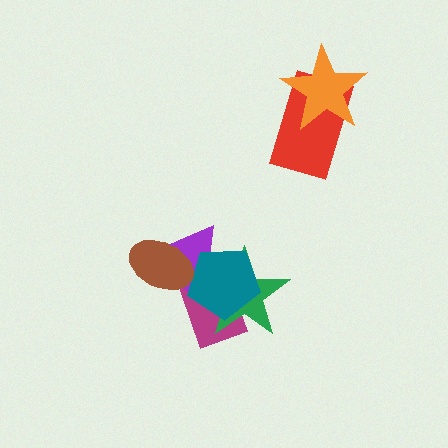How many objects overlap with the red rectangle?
1 object overlaps with the red rectangle.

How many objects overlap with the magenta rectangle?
4 objects overlap with the magenta rectangle.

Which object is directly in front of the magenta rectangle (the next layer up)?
The green star is directly in front of the magenta rectangle.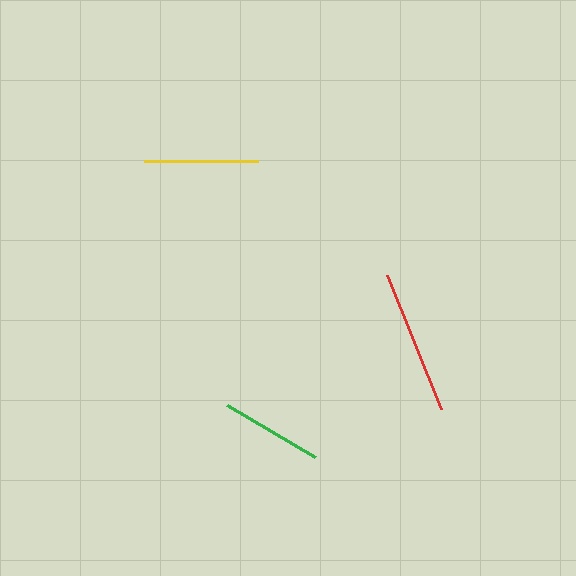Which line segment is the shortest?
The green line is the shortest at approximately 102 pixels.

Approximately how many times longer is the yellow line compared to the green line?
The yellow line is approximately 1.1 times the length of the green line.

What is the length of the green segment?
The green segment is approximately 102 pixels long.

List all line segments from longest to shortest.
From longest to shortest: red, yellow, green.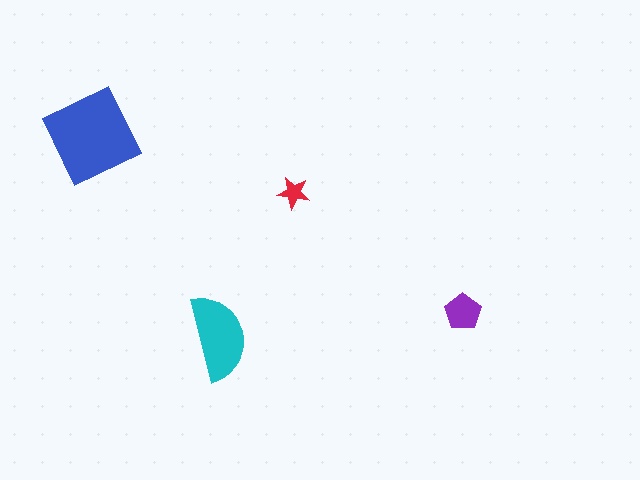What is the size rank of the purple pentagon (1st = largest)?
3rd.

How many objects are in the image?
There are 4 objects in the image.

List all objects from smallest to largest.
The red star, the purple pentagon, the cyan semicircle, the blue square.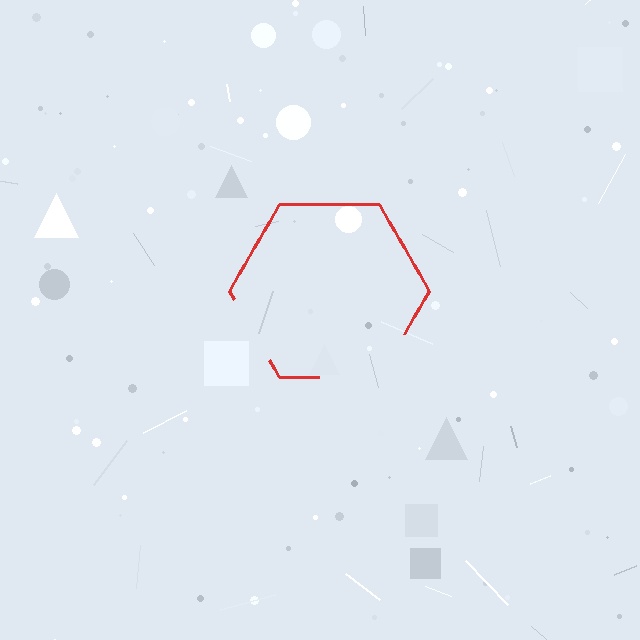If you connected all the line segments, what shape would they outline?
They would outline a hexagon.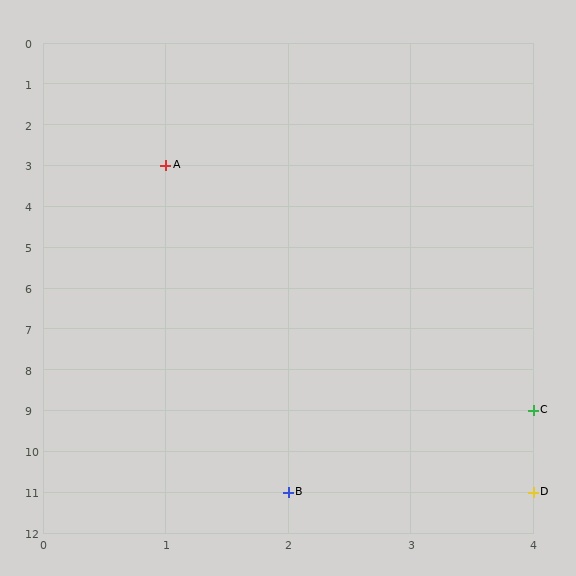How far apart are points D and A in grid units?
Points D and A are 3 columns and 8 rows apart (about 8.5 grid units diagonally).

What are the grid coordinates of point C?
Point C is at grid coordinates (4, 9).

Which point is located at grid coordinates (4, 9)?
Point C is at (4, 9).